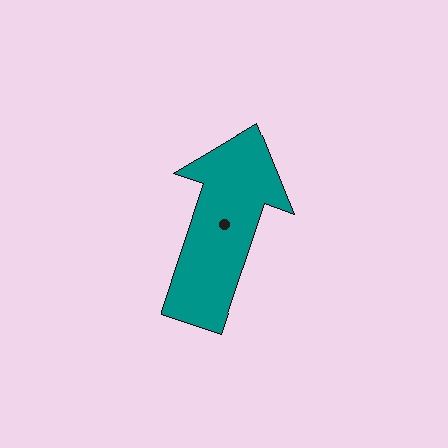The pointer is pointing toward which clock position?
Roughly 1 o'clock.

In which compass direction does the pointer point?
North.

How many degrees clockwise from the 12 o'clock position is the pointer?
Approximately 19 degrees.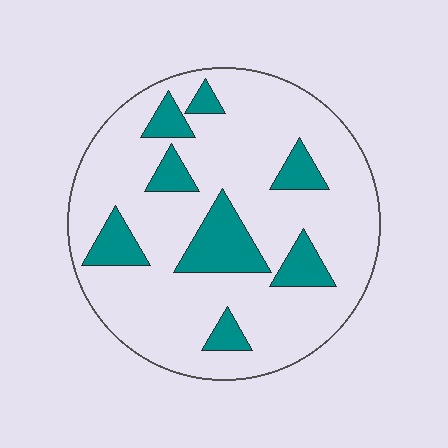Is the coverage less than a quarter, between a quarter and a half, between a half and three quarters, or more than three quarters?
Less than a quarter.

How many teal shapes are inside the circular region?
8.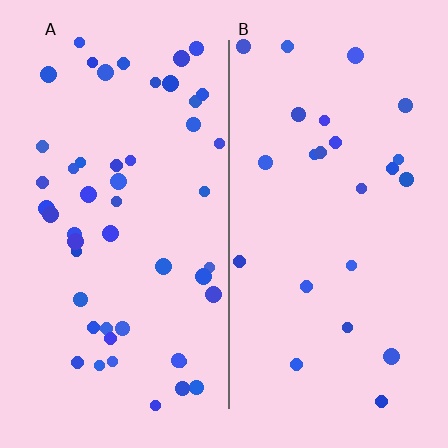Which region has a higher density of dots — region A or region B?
A (the left).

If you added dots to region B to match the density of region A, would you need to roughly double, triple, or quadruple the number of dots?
Approximately double.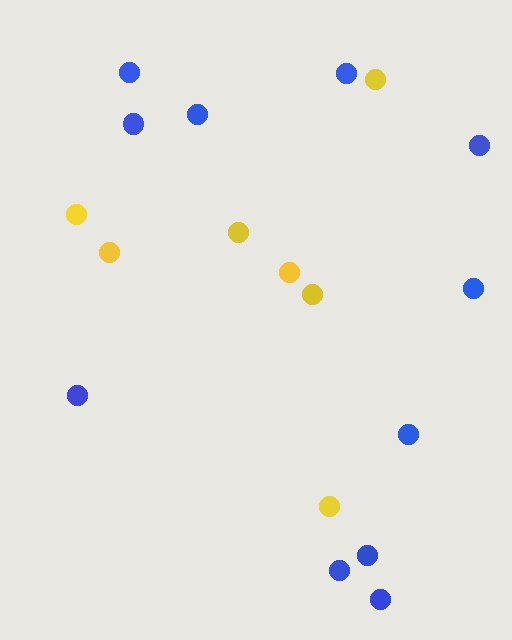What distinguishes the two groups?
There are 2 groups: one group of yellow circles (7) and one group of blue circles (11).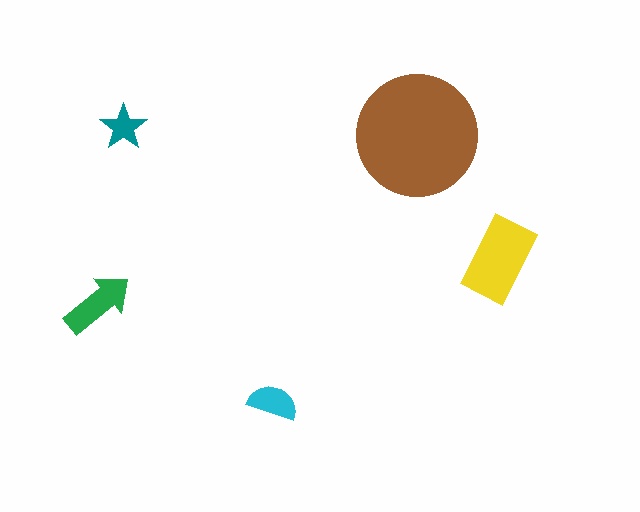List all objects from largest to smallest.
The brown circle, the yellow rectangle, the green arrow, the cyan semicircle, the teal star.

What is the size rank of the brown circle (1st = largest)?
1st.